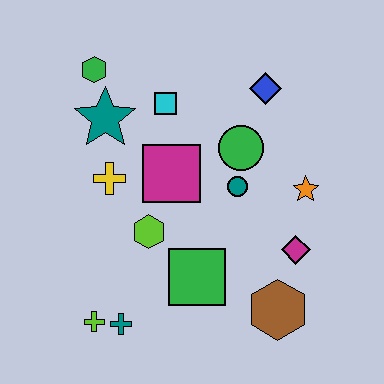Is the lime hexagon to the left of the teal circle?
Yes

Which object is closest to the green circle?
The teal circle is closest to the green circle.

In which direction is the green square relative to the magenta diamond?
The green square is to the left of the magenta diamond.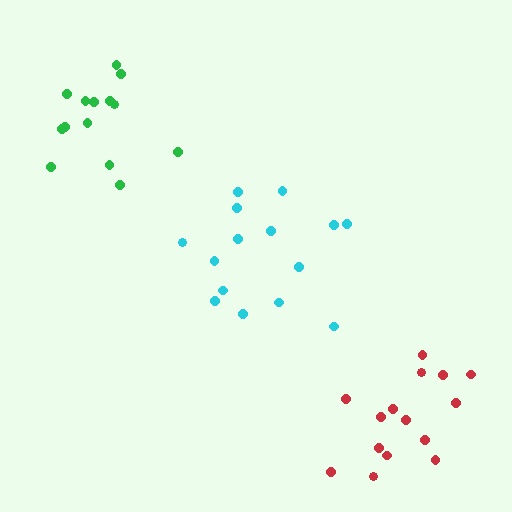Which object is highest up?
The green cluster is topmost.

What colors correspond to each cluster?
The clusters are colored: cyan, green, red.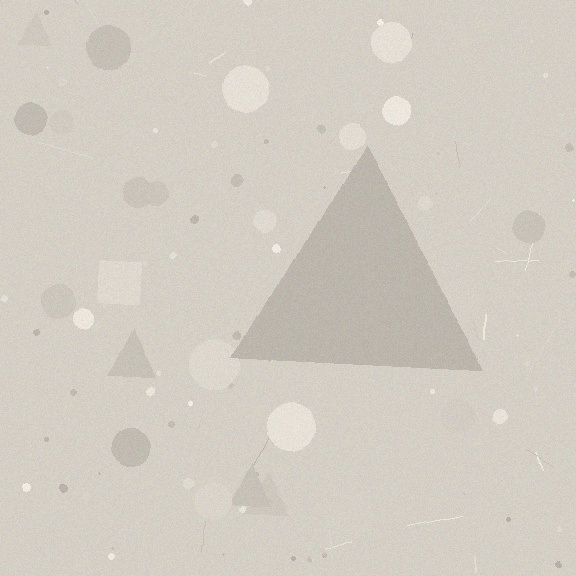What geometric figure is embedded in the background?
A triangle is embedded in the background.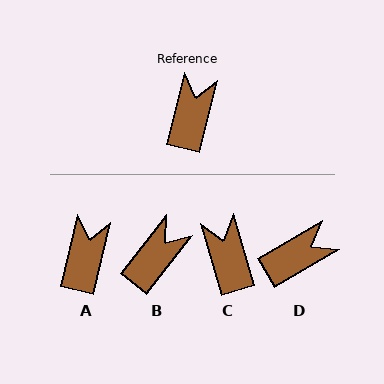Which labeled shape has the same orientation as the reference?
A.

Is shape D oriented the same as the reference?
No, it is off by about 46 degrees.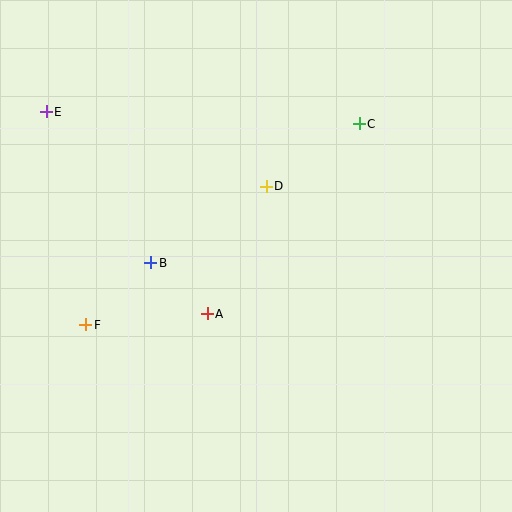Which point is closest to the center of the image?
Point D at (266, 186) is closest to the center.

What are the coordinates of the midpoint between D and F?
The midpoint between D and F is at (176, 255).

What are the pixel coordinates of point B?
Point B is at (151, 263).